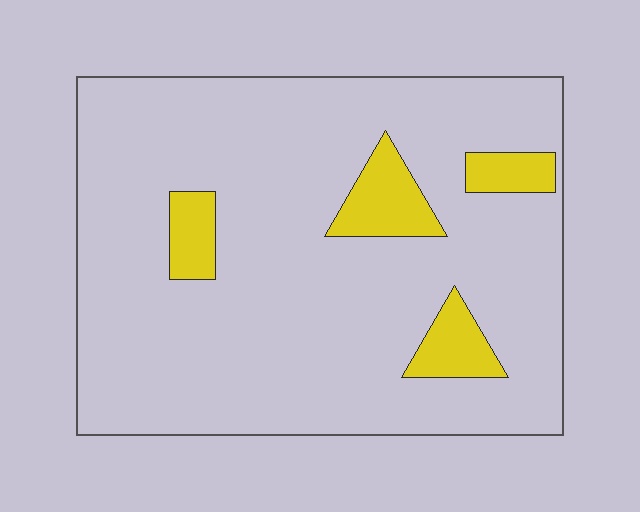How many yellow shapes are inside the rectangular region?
4.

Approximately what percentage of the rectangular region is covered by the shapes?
Approximately 10%.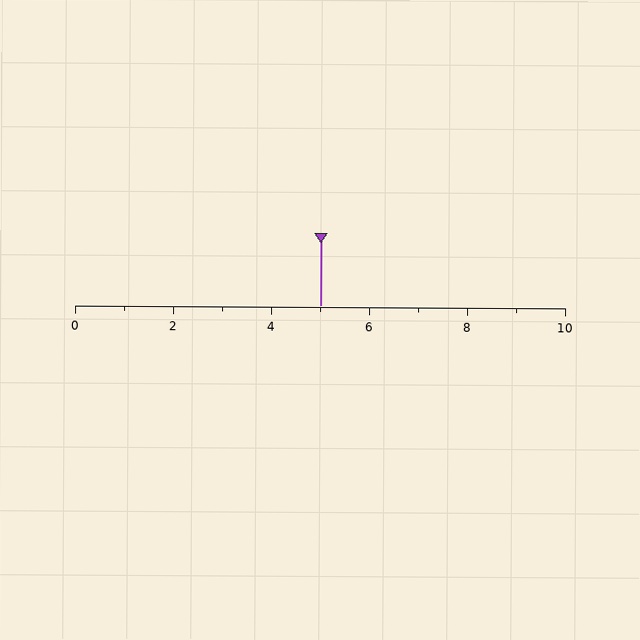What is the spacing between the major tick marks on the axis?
The major ticks are spaced 2 apart.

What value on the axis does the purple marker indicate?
The marker indicates approximately 5.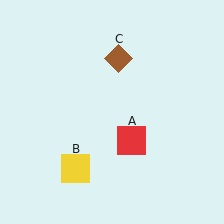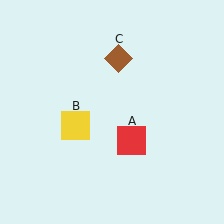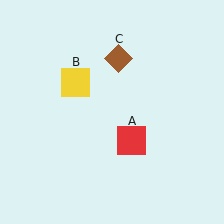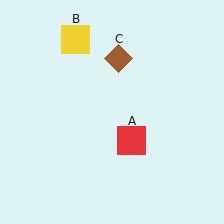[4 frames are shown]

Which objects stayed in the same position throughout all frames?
Red square (object A) and brown diamond (object C) remained stationary.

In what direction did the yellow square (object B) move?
The yellow square (object B) moved up.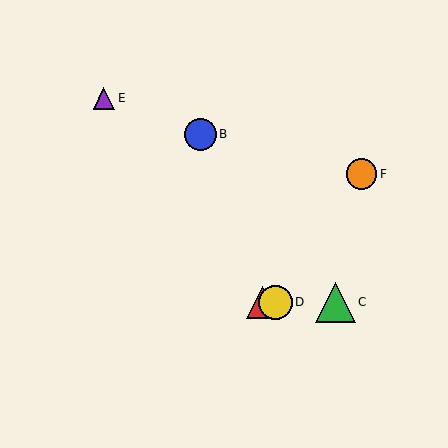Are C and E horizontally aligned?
No, C is at y≈302 and E is at y≈98.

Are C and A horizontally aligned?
Yes, both are at y≈302.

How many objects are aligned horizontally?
3 objects (A, C, D) are aligned horizontally.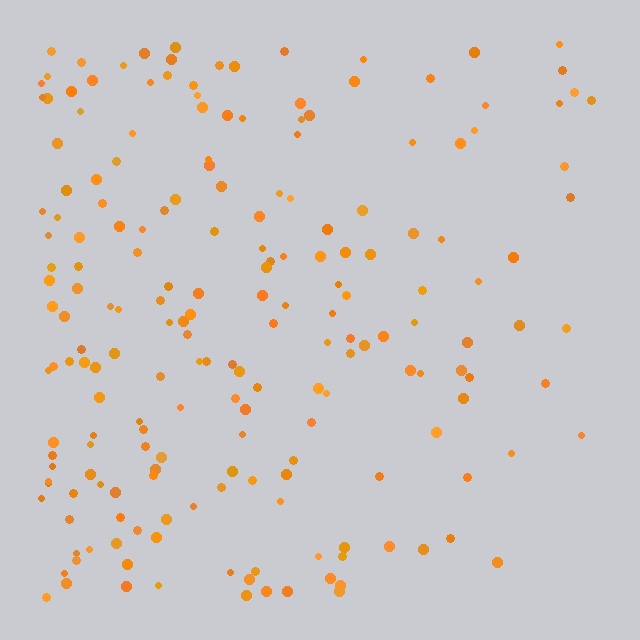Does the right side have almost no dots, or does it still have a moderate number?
Still a moderate number, just noticeably fewer than the left.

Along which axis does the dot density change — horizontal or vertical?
Horizontal.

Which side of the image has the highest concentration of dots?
The left.